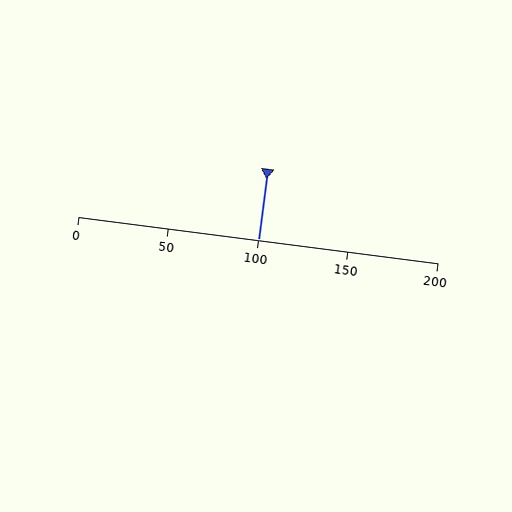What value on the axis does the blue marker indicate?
The marker indicates approximately 100.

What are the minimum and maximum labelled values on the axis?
The axis runs from 0 to 200.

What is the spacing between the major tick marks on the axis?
The major ticks are spaced 50 apart.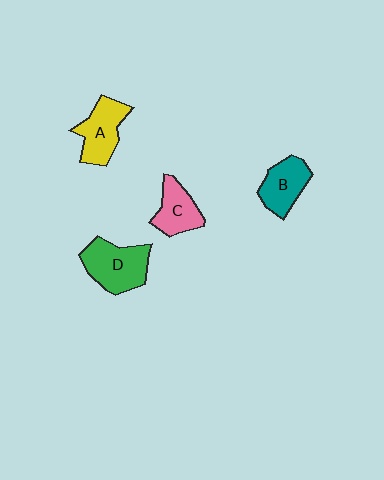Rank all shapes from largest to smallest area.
From largest to smallest: D (green), A (yellow), B (teal), C (pink).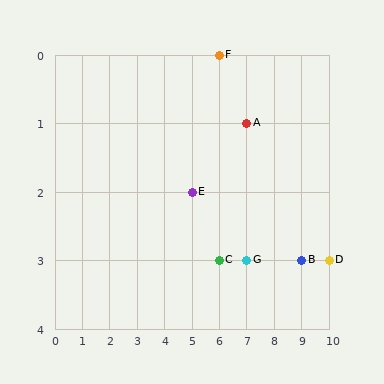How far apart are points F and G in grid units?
Points F and G are 1 column and 3 rows apart (about 3.2 grid units diagonally).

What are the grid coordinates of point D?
Point D is at grid coordinates (10, 3).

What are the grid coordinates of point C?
Point C is at grid coordinates (6, 3).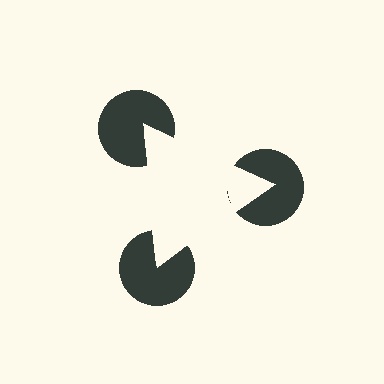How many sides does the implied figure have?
3 sides.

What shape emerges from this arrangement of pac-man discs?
An illusory triangle — its edges are inferred from the aligned wedge cuts in the pac-man discs, not physically drawn.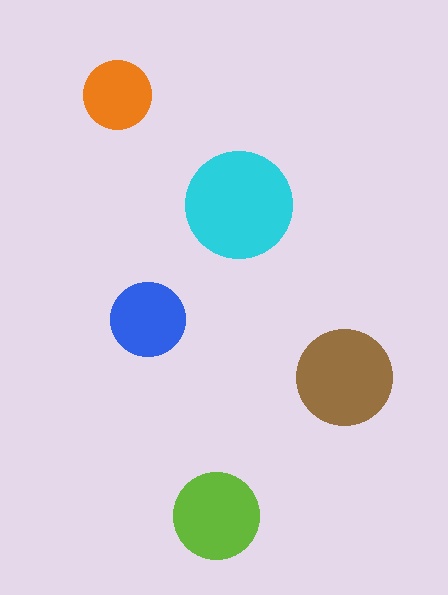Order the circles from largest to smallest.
the cyan one, the brown one, the lime one, the blue one, the orange one.